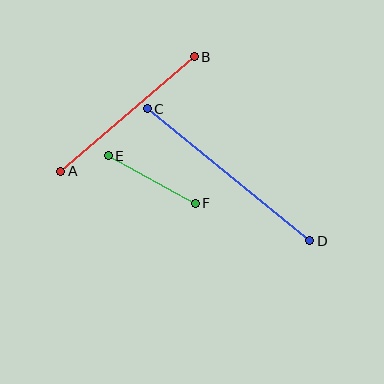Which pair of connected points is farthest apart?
Points C and D are farthest apart.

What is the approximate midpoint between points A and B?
The midpoint is at approximately (128, 114) pixels.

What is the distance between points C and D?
The distance is approximately 209 pixels.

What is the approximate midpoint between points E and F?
The midpoint is at approximately (152, 180) pixels.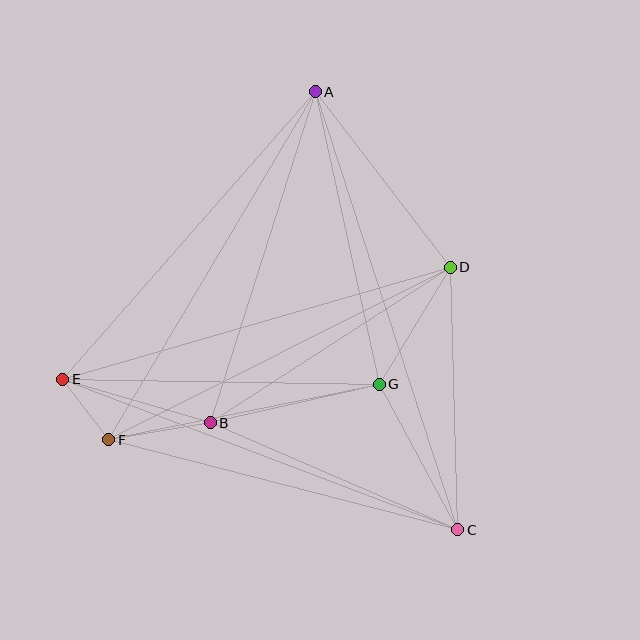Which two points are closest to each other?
Points E and F are closest to each other.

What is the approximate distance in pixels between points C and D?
The distance between C and D is approximately 263 pixels.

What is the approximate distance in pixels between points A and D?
The distance between A and D is approximately 221 pixels.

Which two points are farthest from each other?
Points A and C are farthest from each other.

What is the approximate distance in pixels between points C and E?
The distance between C and E is approximately 423 pixels.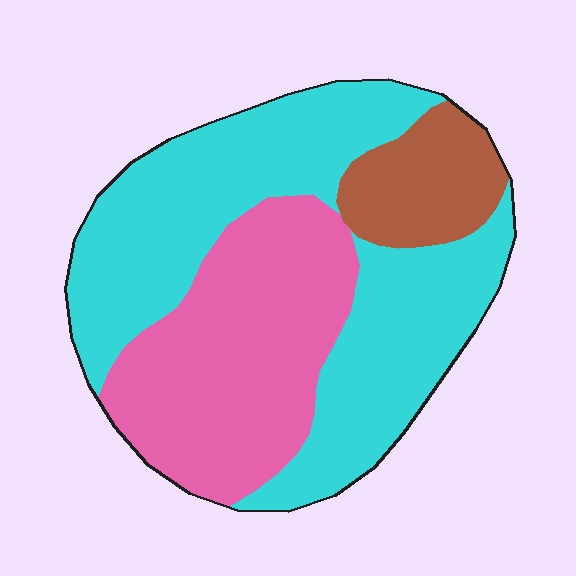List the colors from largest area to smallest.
From largest to smallest: cyan, pink, brown.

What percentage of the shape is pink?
Pink takes up about one third (1/3) of the shape.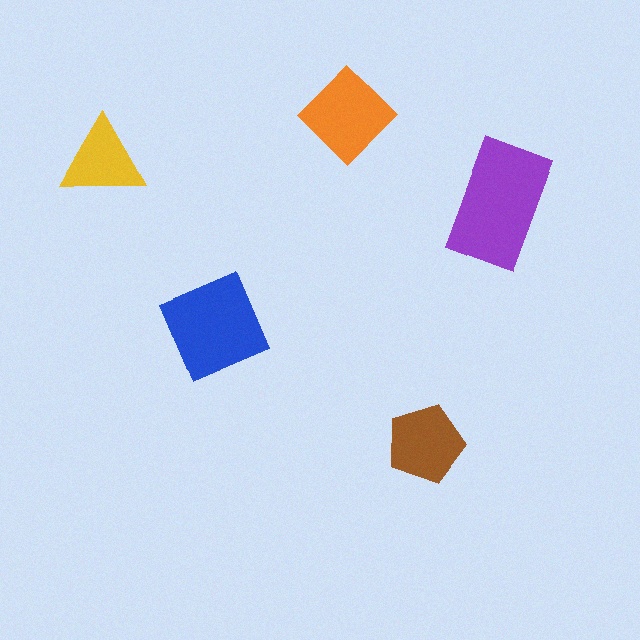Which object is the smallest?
The yellow triangle.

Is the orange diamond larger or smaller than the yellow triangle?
Larger.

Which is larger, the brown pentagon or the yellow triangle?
The brown pentagon.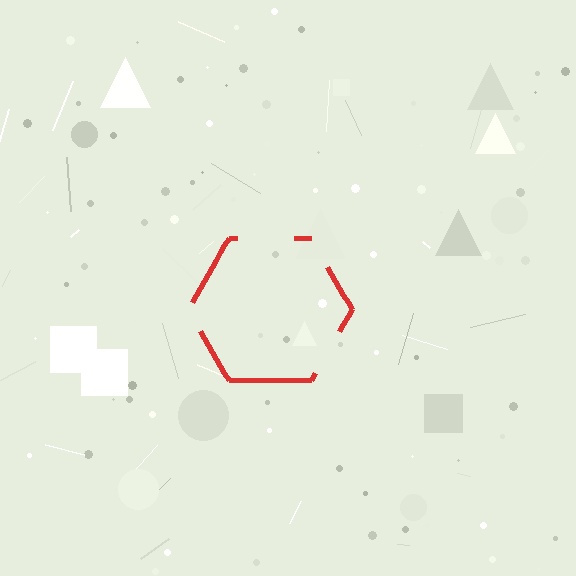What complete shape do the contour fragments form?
The contour fragments form a hexagon.